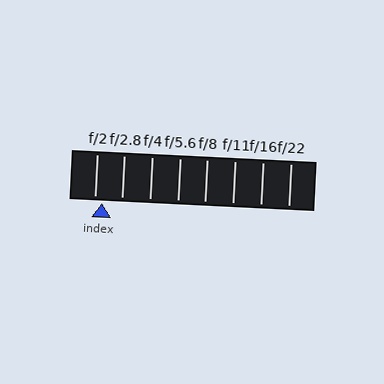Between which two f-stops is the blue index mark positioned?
The index mark is between f/2 and f/2.8.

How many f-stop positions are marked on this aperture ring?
There are 8 f-stop positions marked.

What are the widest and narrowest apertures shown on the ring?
The widest aperture shown is f/2 and the narrowest is f/22.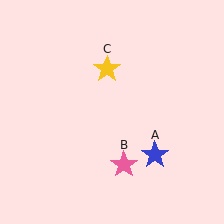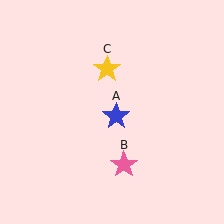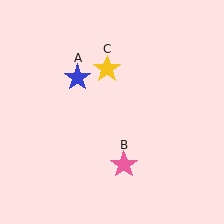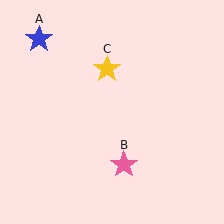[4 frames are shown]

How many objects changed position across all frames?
1 object changed position: blue star (object A).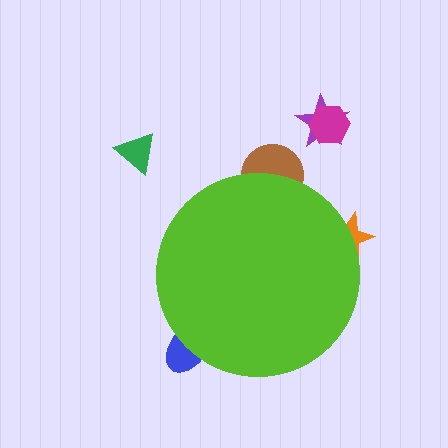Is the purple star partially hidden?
No, the purple star is fully visible.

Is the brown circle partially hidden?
Yes, the brown circle is partially hidden behind the lime circle.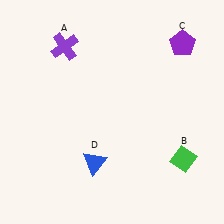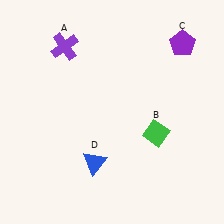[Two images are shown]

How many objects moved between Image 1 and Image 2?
1 object moved between the two images.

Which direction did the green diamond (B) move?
The green diamond (B) moved left.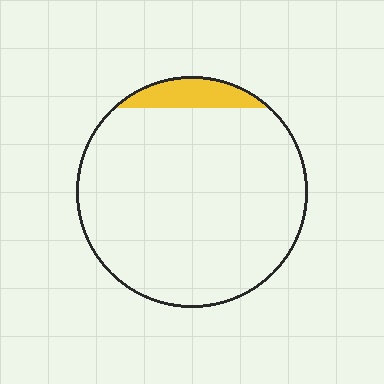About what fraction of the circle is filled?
About one tenth (1/10).